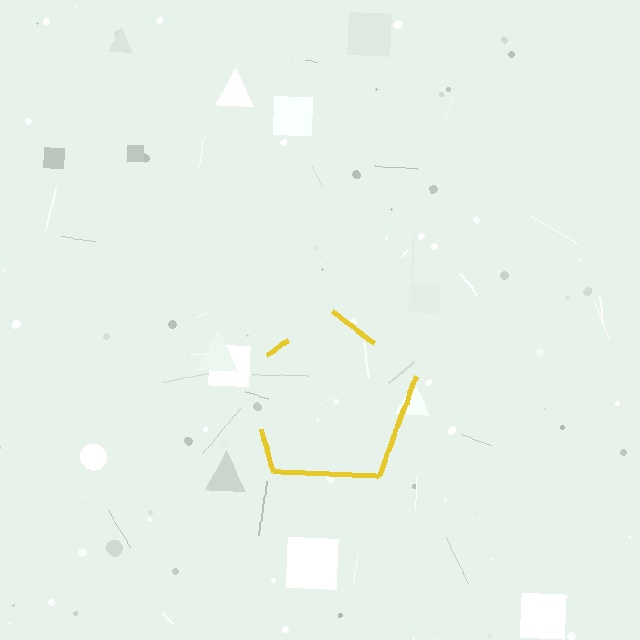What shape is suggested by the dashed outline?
The dashed outline suggests a pentagon.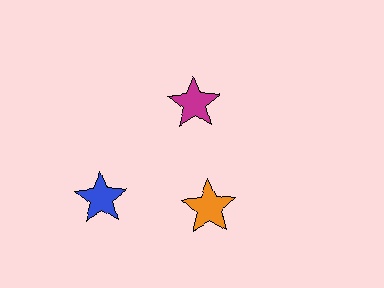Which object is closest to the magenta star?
The orange star is closest to the magenta star.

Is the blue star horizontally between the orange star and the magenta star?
No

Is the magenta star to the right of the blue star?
Yes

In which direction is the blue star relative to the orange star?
The blue star is to the left of the orange star.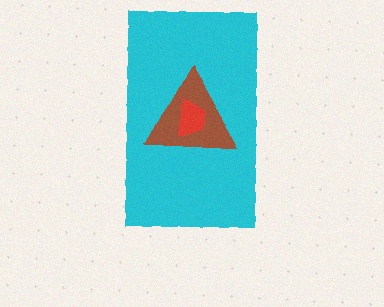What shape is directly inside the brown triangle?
The red trapezoid.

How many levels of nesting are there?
3.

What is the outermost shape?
The cyan rectangle.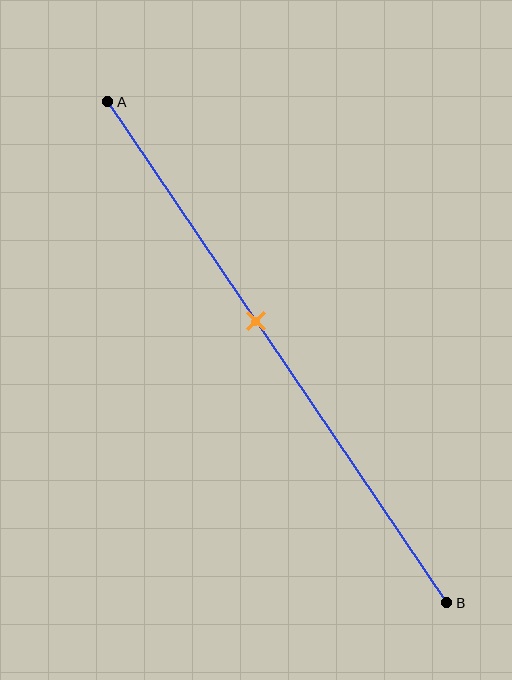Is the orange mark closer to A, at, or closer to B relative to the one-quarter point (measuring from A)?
The orange mark is closer to point B than the one-quarter point of segment AB.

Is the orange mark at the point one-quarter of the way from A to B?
No, the mark is at about 45% from A, not at the 25% one-quarter point.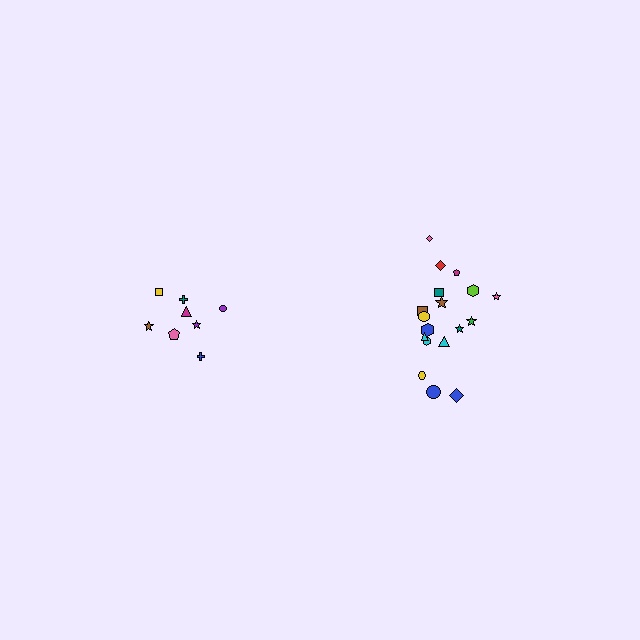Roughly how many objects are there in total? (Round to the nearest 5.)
Roughly 25 objects in total.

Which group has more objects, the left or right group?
The right group.